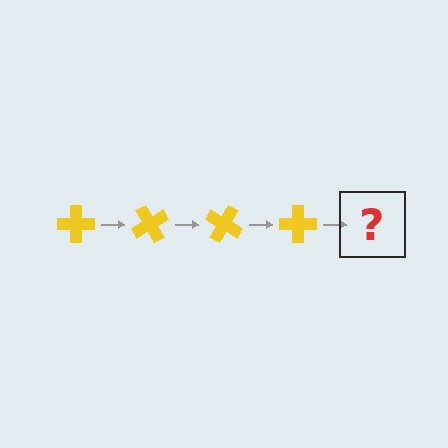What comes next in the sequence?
The next element should be a yellow cross rotated 240 degrees.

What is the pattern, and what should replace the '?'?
The pattern is that the cross rotates 60 degrees each step. The '?' should be a yellow cross rotated 240 degrees.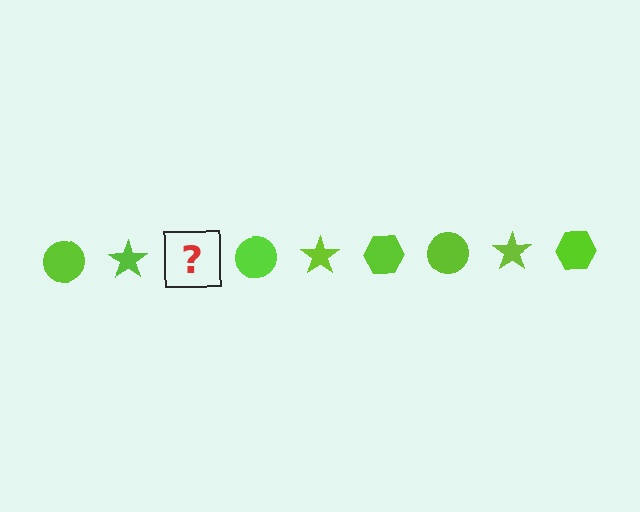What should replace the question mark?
The question mark should be replaced with a lime hexagon.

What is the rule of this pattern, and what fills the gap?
The rule is that the pattern cycles through circle, star, hexagon shapes in lime. The gap should be filled with a lime hexagon.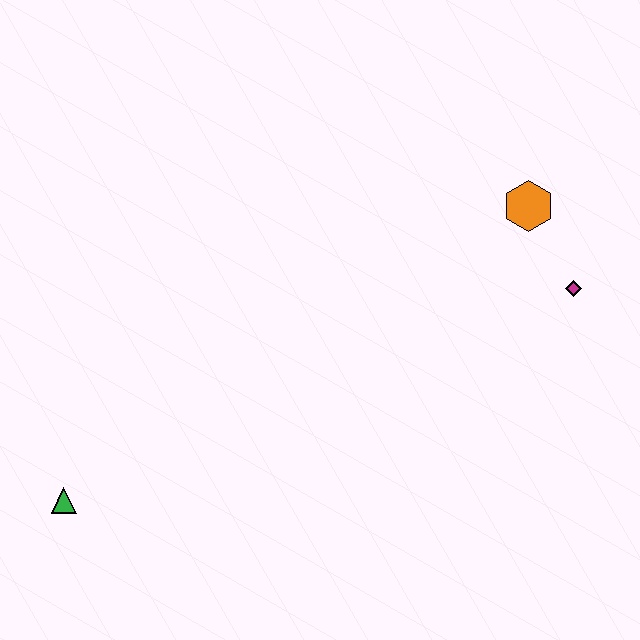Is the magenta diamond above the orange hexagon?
No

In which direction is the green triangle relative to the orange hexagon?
The green triangle is to the left of the orange hexagon.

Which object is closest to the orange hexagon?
The magenta diamond is closest to the orange hexagon.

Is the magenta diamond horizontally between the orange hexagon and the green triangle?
No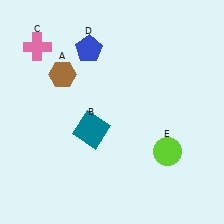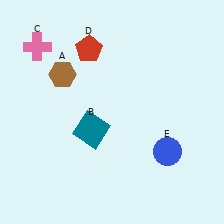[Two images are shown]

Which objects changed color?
D changed from blue to red. E changed from lime to blue.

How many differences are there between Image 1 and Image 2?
There are 2 differences between the two images.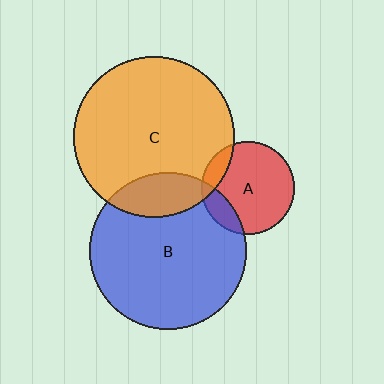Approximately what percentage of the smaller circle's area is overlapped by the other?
Approximately 15%.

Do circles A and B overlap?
Yes.